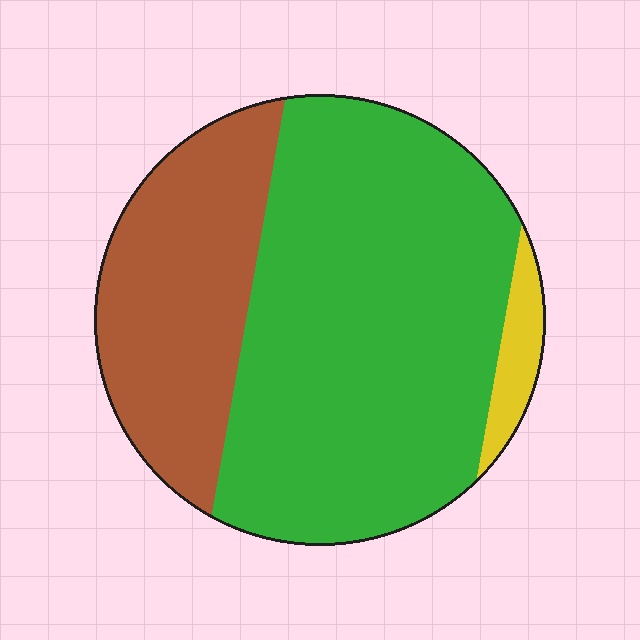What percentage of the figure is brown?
Brown covers roughly 30% of the figure.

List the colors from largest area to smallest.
From largest to smallest: green, brown, yellow.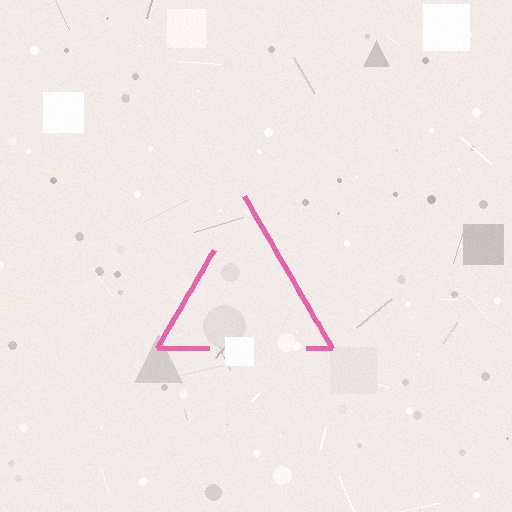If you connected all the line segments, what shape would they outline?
They would outline a triangle.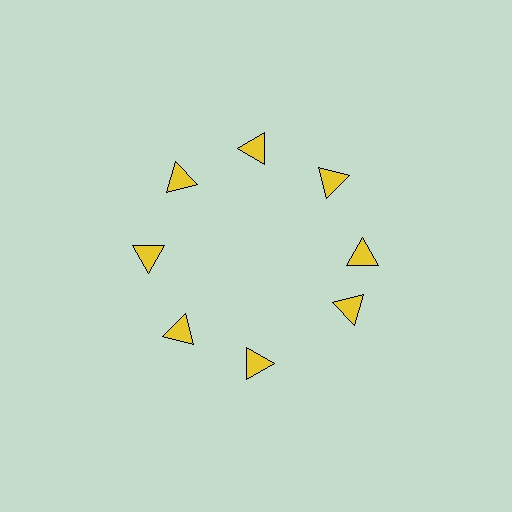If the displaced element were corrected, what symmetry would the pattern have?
It would have 8-fold rotational symmetry — the pattern would map onto itself every 45 degrees.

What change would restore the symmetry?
The symmetry would be restored by rotating it back into even spacing with its neighbors so that all 8 triangles sit at equal angles and equal distance from the center.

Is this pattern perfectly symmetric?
No. The 8 yellow triangles are arranged in a ring, but one element near the 4 o'clock position is rotated out of alignment along the ring, breaking the 8-fold rotational symmetry.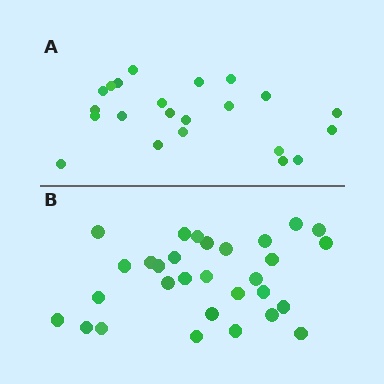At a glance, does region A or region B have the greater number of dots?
Region B (the bottom region) has more dots.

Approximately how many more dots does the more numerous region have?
Region B has roughly 8 or so more dots than region A.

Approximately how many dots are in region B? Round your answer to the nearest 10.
About 30 dots.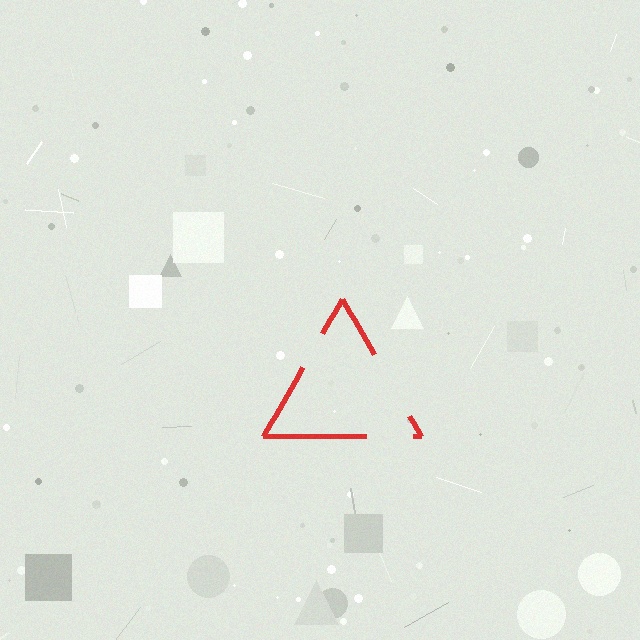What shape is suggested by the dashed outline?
The dashed outline suggests a triangle.